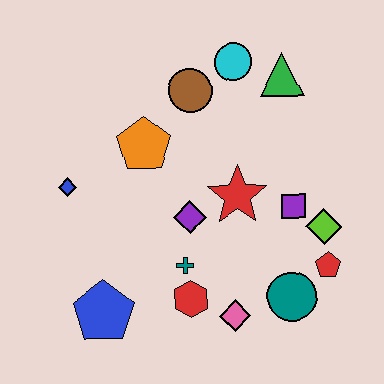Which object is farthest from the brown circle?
The blue pentagon is farthest from the brown circle.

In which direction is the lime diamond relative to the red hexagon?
The lime diamond is to the right of the red hexagon.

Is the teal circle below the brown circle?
Yes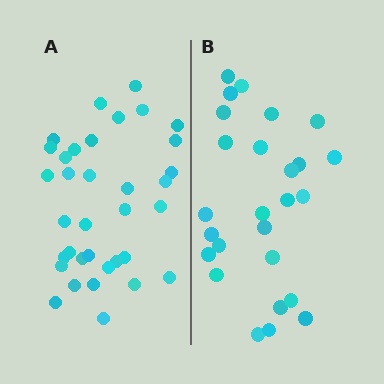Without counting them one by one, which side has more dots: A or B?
Region A (the left region) has more dots.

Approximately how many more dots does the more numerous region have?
Region A has roughly 8 or so more dots than region B.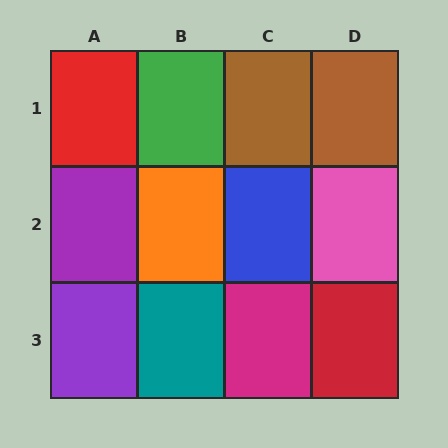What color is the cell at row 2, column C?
Blue.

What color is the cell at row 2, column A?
Purple.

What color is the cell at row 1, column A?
Red.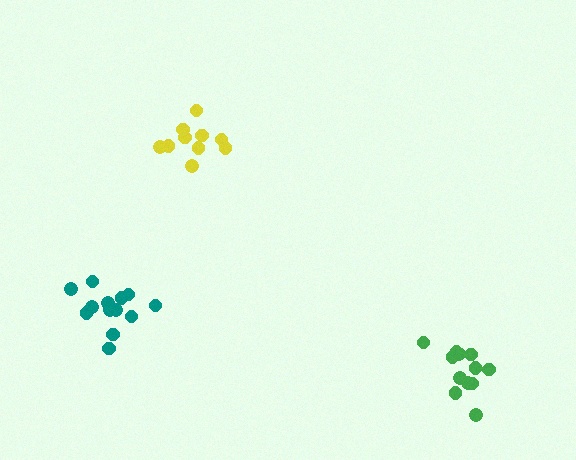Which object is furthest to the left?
The teal cluster is leftmost.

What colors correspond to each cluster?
The clusters are colored: green, teal, yellow.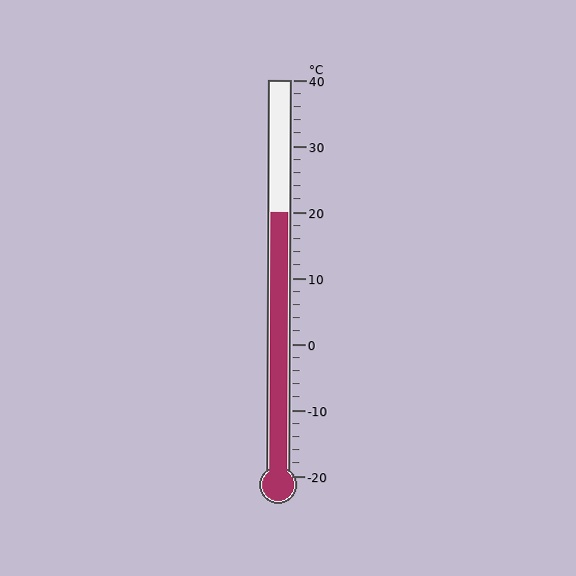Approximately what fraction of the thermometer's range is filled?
The thermometer is filled to approximately 65% of its range.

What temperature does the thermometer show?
The thermometer shows approximately 20°C.